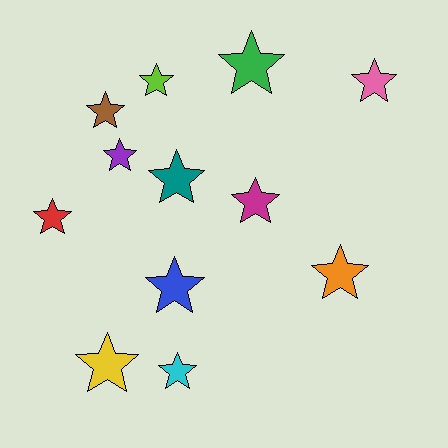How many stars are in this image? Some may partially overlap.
There are 12 stars.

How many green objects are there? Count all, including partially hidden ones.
There is 1 green object.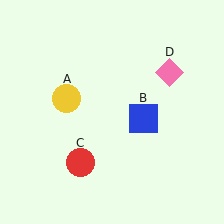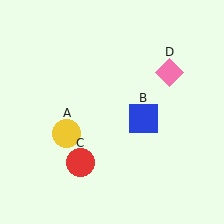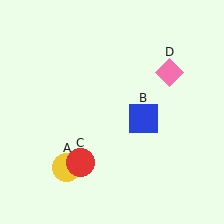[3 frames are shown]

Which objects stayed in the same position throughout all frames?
Blue square (object B) and red circle (object C) and pink diamond (object D) remained stationary.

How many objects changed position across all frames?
1 object changed position: yellow circle (object A).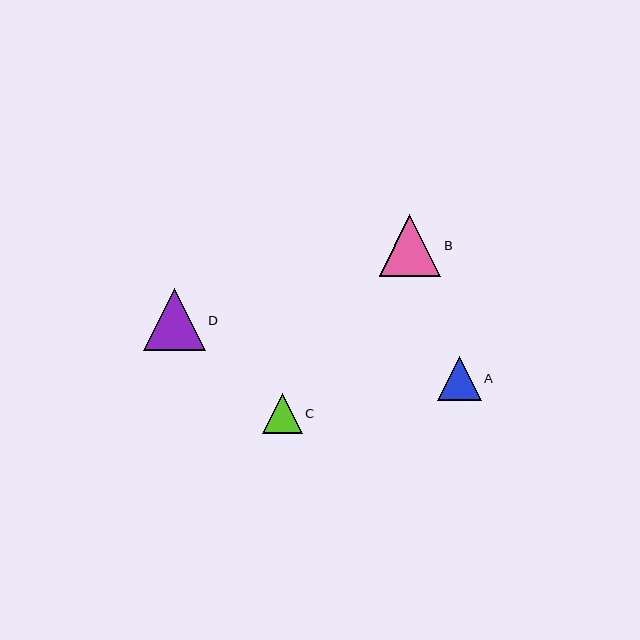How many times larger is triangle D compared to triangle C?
Triangle D is approximately 1.6 times the size of triangle C.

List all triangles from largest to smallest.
From largest to smallest: D, B, A, C.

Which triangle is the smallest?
Triangle C is the smallest with a size of approximately 40 pixels.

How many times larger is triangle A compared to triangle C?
Triangle A is approximately 1.1 times the size of triangle C.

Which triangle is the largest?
Triangle D is the largest with a size of approximately 62 pixels.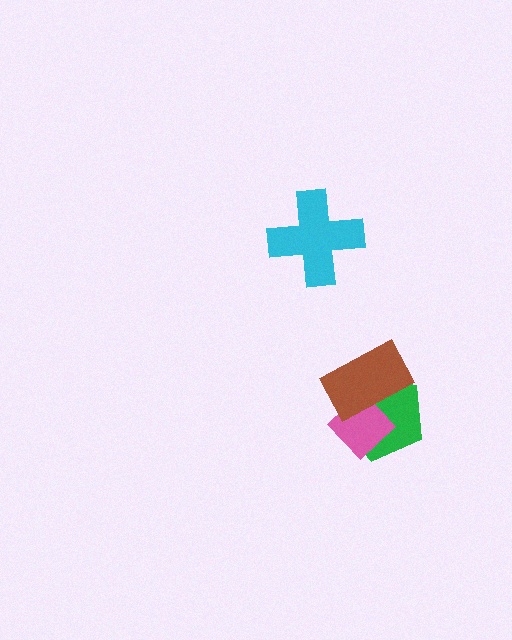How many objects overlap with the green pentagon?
2 objects overlap with the green pentagon.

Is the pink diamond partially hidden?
Yes, it is partially covered by another shape.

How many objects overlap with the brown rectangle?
2 objects overlap with the brown rectangle.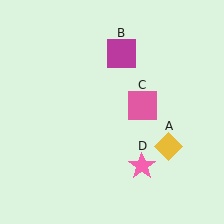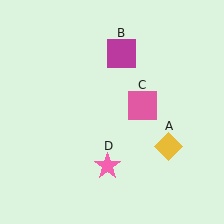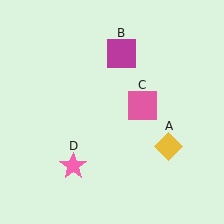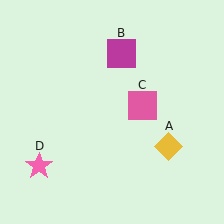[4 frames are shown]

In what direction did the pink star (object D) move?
The pink star (object D) moved left.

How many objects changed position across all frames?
1 object changed position: pink star (object D).